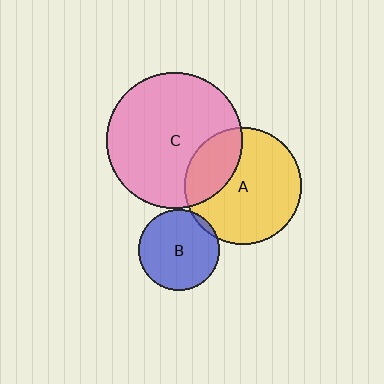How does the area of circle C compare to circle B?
Approximately 2.8 times.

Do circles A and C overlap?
Yes.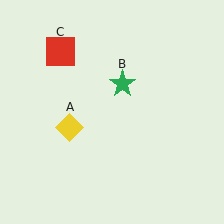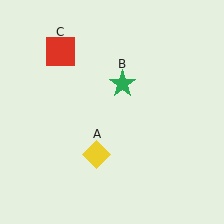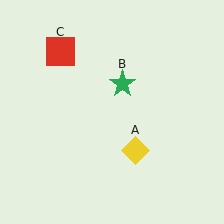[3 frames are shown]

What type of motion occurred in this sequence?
The yellow diamond (object A) rotated counterclockwise around the center of the scene.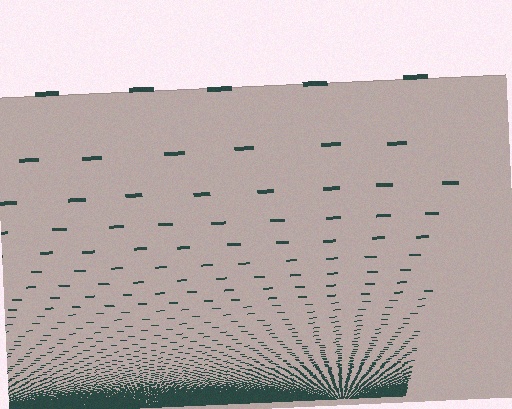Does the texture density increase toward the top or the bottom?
Density increases toward the bottom.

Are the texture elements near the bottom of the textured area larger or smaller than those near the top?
Smaller. The gradient is inverted — elements near the bottom are smaller and denser.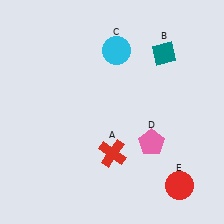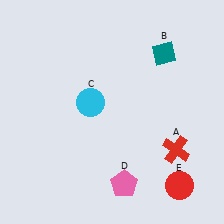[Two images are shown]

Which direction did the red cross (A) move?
The red cross (A) moved right.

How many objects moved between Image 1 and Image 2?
3 objects moved between the two images.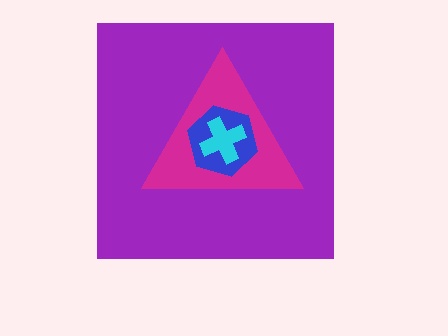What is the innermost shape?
The cyan cross.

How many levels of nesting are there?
4.